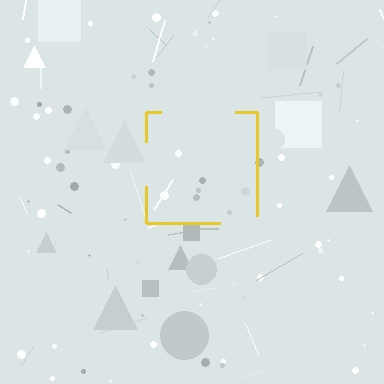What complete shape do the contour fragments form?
The contour fragments form a square.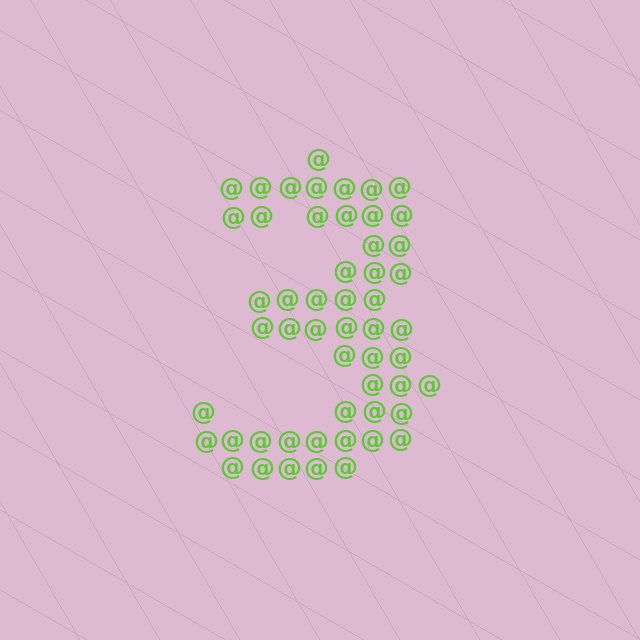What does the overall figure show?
The overall figure shows the digit 3.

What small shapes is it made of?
It is made of small at signs.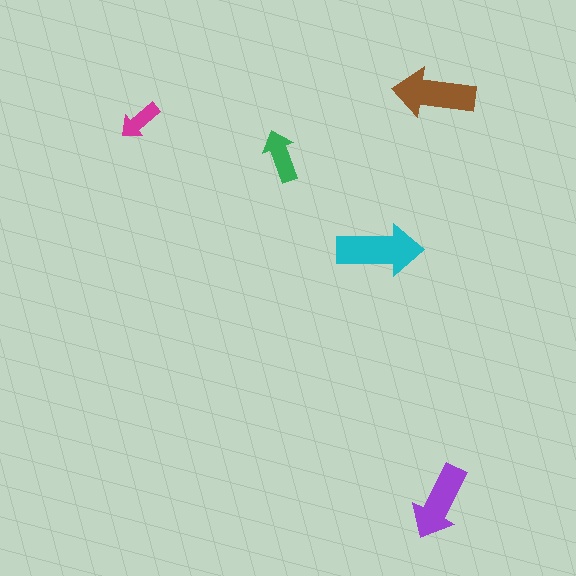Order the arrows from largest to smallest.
the cyan one, the brown one, the purple one, the green one, the magenta one.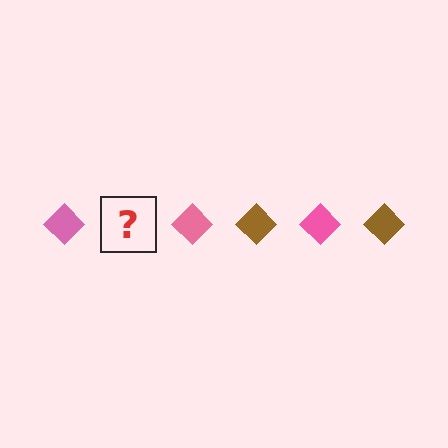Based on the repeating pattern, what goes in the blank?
The blank should be a brown diamond.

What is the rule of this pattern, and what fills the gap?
The rule is that the pattern cycles through pink, brown diamonds. The gap should be filled with a brown diamond.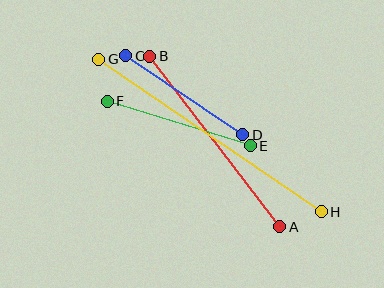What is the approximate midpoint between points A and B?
The midpoint is at approximately (215, 141) pixels.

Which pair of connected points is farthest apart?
Points G and H are farthest apart.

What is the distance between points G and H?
The distance is approximately 270 pixels.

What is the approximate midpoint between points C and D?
The midpoint is at approximately (184, 95) pixels.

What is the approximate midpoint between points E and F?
The midpoint is at approximately (179, 124) pixels.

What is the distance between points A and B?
The distance is approximately 214 pixels.